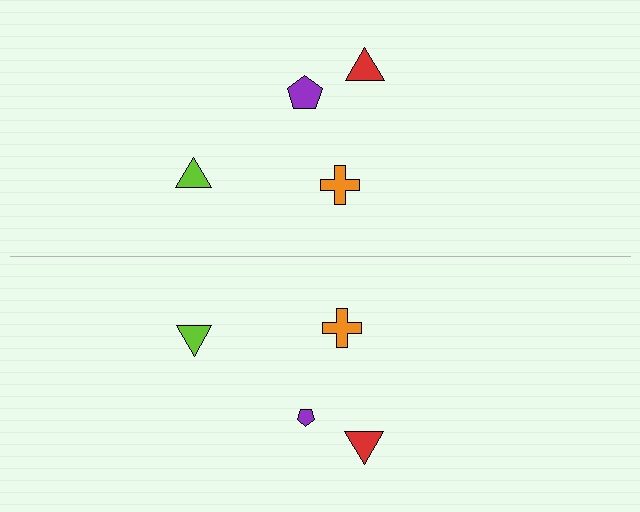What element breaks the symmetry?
The purple pentagon on the bottom side has a different size than its mirror counterpart.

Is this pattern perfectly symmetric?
No, the pattern is not perfectly symmetric. The purple pentagon on the bottom side has a different size than its mirror counterpart.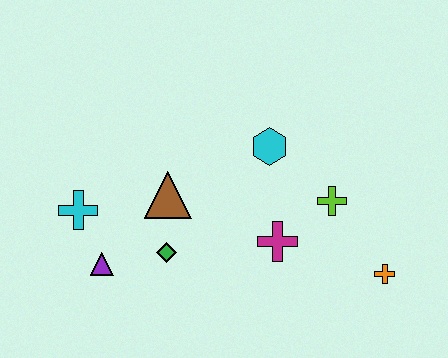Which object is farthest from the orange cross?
The cyan cross is farthest from the orange cross.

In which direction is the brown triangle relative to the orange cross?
The brown triangle is to the left of the orange cross.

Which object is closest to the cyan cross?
The purple triangle is closest to the cyan cross.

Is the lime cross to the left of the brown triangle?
No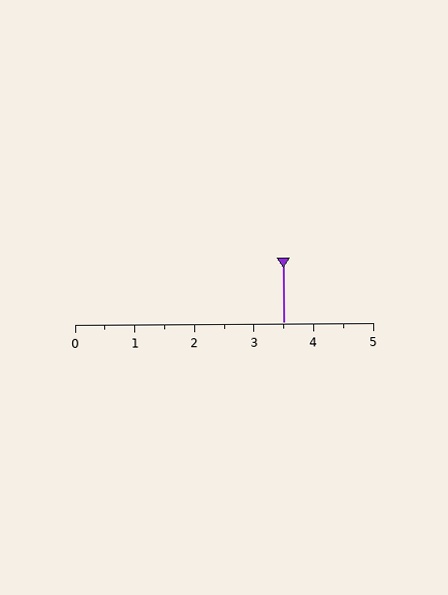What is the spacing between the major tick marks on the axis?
The major ticks are spaced 1 apart.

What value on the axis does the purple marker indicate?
The marker indicates approximately 3.5.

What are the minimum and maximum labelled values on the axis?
The axis runs from 0 to 5.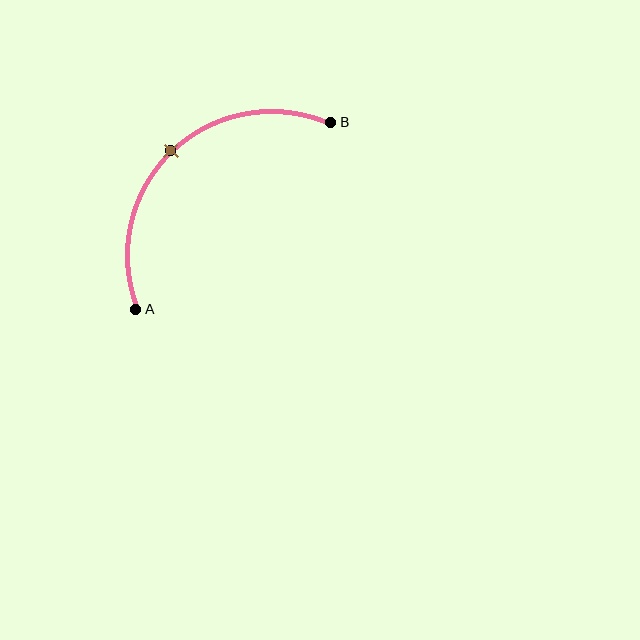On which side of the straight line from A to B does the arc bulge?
The arc bulges above and to the left of the straight line connecting A and B.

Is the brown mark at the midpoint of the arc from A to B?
Yes. The brown mark lies on the arc at equal arc-length from both A and B — it is the arc midpoint.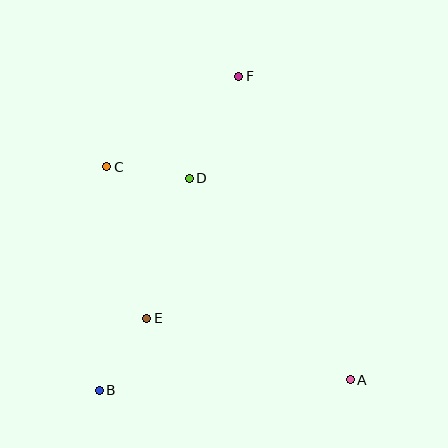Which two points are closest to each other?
Points C and D are closest to each other.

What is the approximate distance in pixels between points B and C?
The distance between B and C is approximately 223 pixels.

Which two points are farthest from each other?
Points B and F are farthest from each other.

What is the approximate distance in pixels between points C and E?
The distance between C and E is approximately 156 pixels.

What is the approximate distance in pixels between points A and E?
The distance between A and E is approximately 212 pixels.